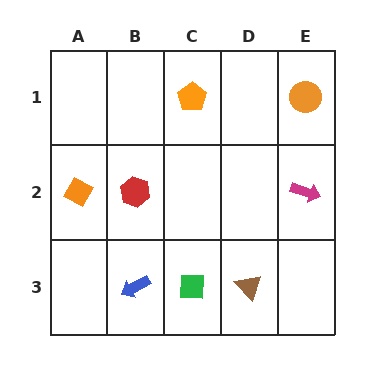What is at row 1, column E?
An orange circle.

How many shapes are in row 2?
3 shapes.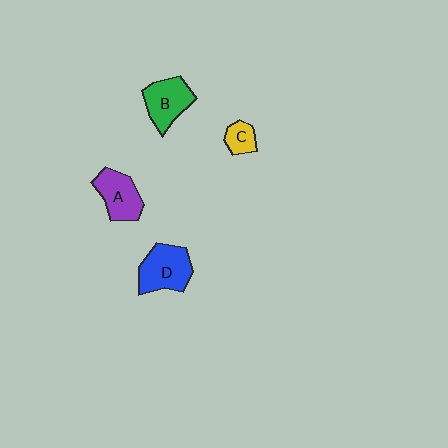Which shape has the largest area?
Shape D (blue).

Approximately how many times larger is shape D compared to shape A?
Approximately 1.2 times.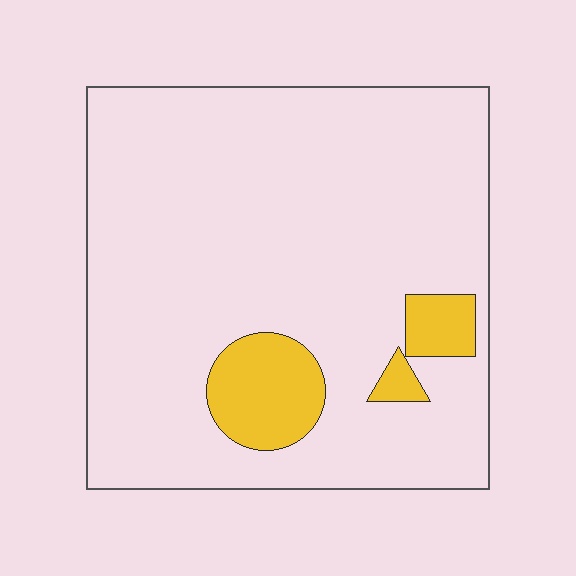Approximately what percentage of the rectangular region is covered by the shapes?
Approximately 10%.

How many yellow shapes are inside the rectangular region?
3.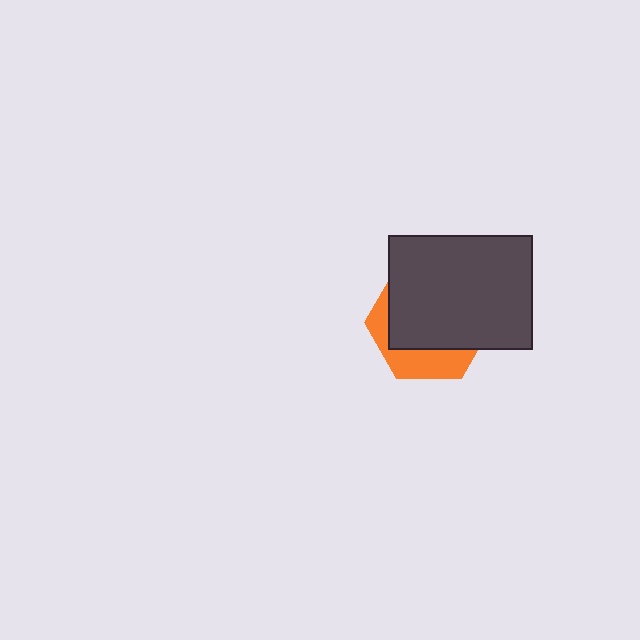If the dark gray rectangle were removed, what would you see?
You would see the complete orange hexagon.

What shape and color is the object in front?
The object in front is a dark gray rectangle.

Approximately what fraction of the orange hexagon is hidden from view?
Roughly 69% of the orange hexagon is hidden behind the dark gray rectangle.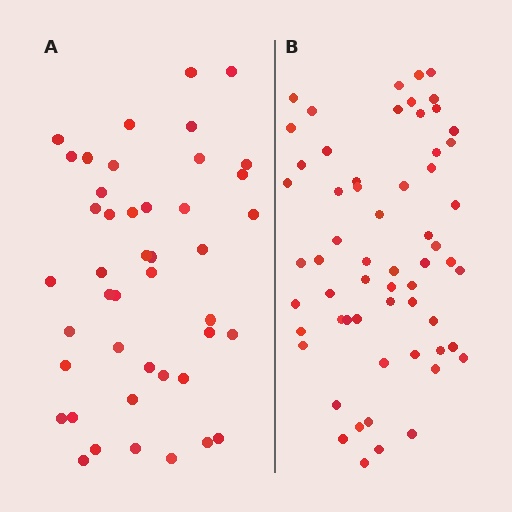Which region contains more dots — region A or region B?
Region B (the right region) has more dots.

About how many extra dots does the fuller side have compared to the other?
Region B has approximately 15 more dots than region A.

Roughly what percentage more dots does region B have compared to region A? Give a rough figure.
About 35% more.